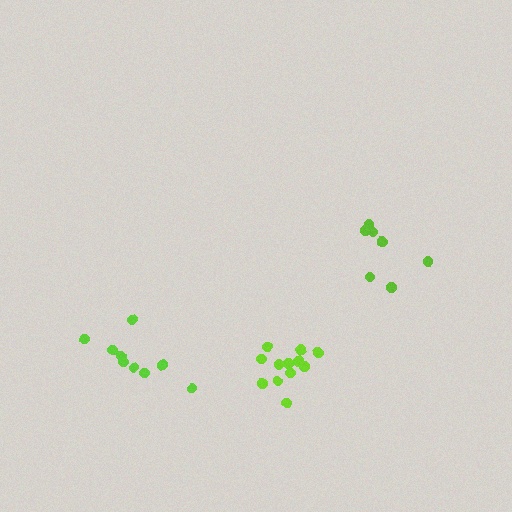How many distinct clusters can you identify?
There are 3 distinct clusters.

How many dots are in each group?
Group 1: 7 dots, Group 2: 9 dots, Group 3: 12 dots (28 total).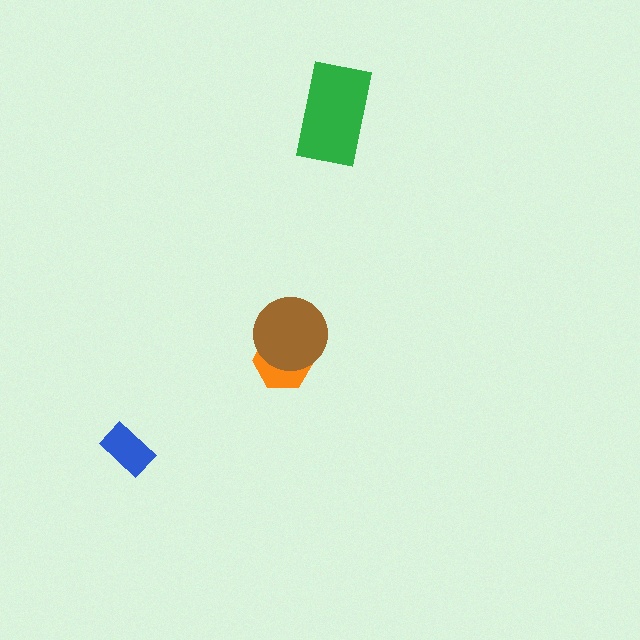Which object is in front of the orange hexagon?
The brown circle is in front of the orange hexagon.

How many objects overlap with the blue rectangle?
0 objects overlap with the blue rectangle.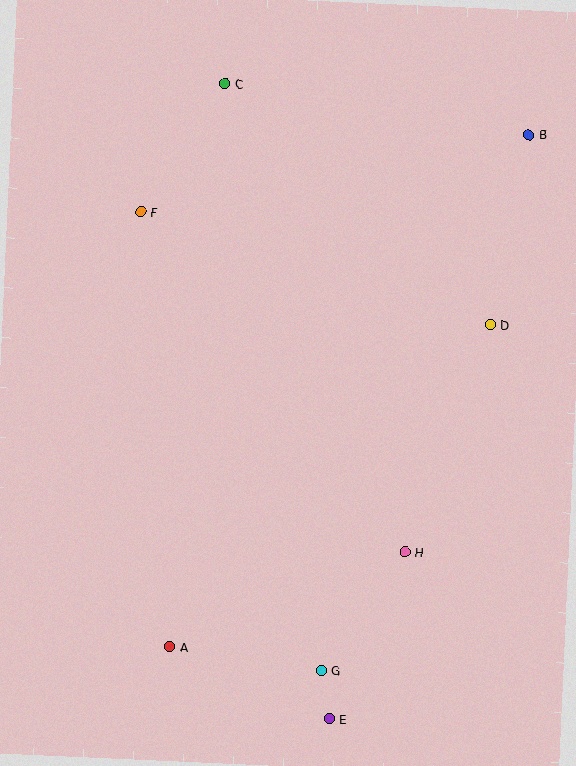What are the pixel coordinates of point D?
Point D is at (490, 325).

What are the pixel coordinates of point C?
Point C is at (225, 84).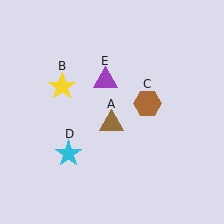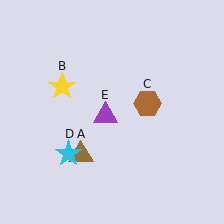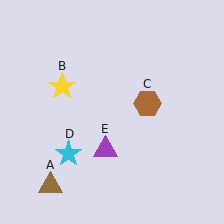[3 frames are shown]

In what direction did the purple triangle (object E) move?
The purple triangle (object E) moved down.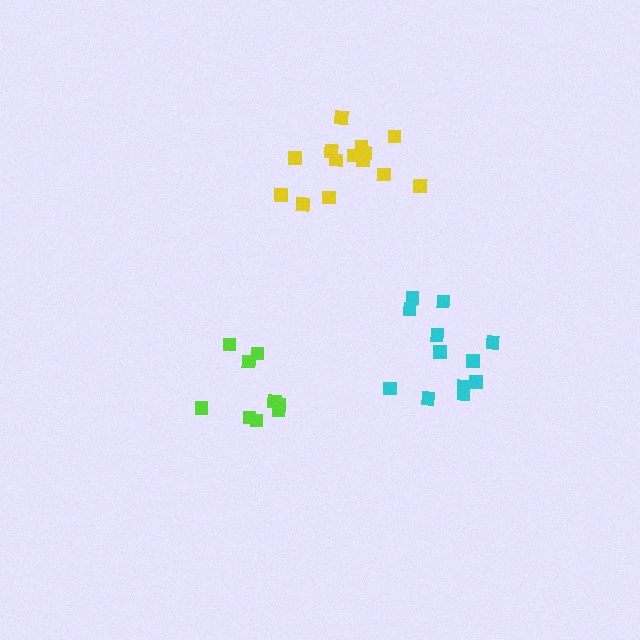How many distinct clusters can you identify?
There are 3 distinct clusters.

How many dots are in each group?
Group 1: 12 dots, Group 2: 9 dots, Group 3: 14 dots (35 total).